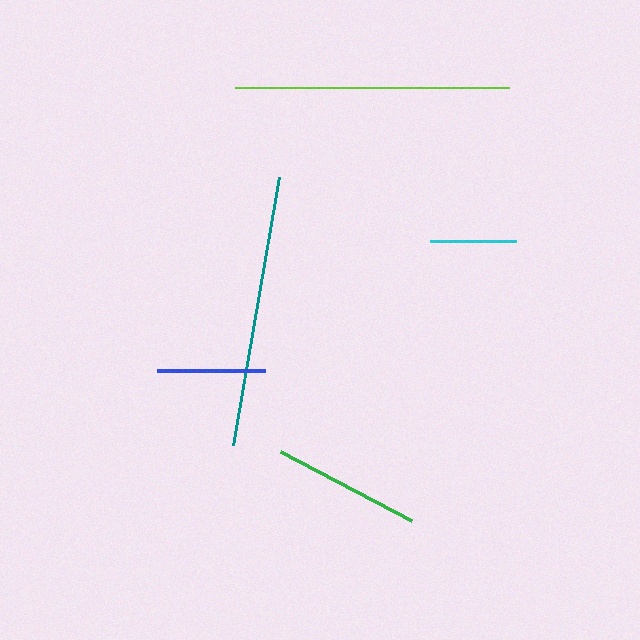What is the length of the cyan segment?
The cyan segment is approximately 87 pixels long.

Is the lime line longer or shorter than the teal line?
The lime line is longer than the teal line.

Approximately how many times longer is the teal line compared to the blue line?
The teal line is approximately 2.5 times the length of the blue line.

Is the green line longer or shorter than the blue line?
The green line is longer than the blue line.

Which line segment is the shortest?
The cyan line is the shortest at approximately 87 pixels.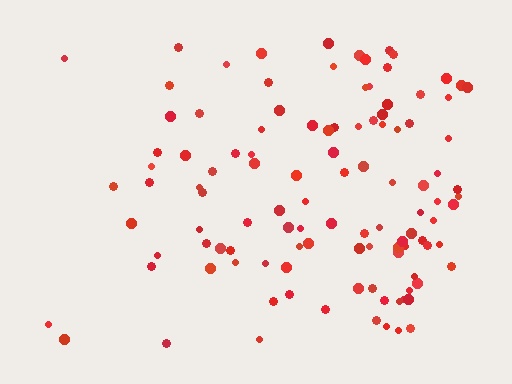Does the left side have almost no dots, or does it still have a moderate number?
Still a moderate number, just noticeably fewer than the right.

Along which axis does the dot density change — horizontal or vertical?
Horizontal.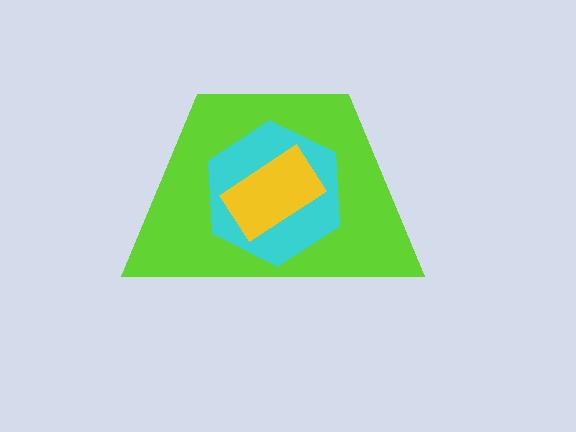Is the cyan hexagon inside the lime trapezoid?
Yes.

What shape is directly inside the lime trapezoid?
The cyan hexagon.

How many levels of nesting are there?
3.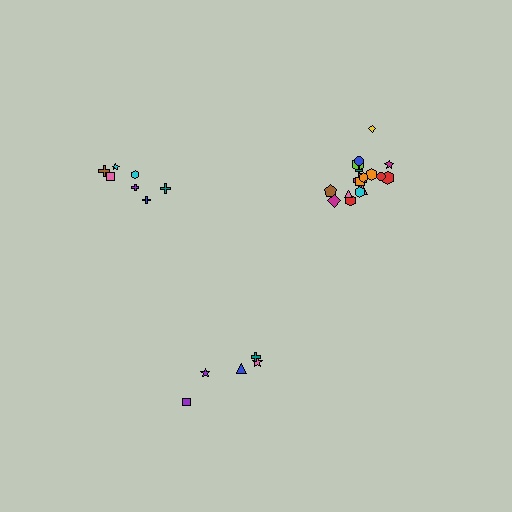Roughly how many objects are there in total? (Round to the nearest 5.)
Roughly 30 objects in total.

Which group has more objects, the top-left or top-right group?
The top-right group.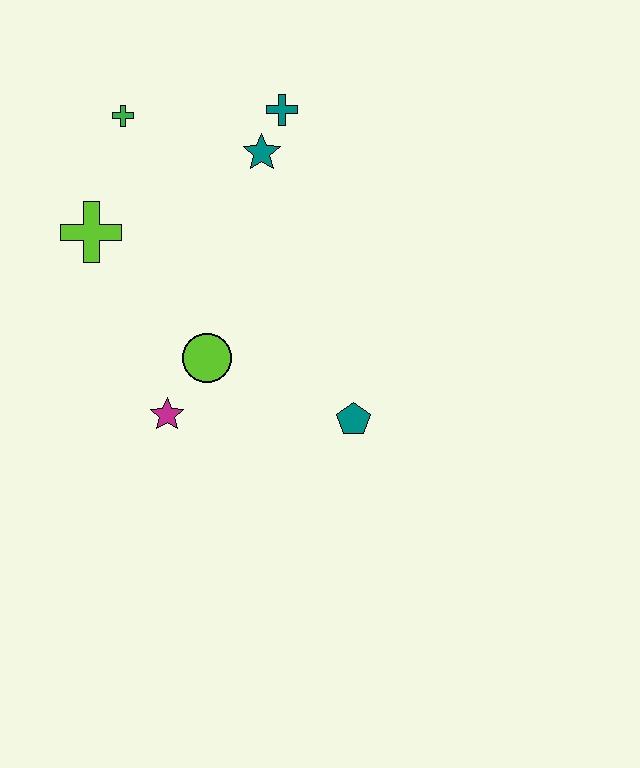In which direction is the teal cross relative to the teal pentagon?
The teal cross is above the teal pentagon.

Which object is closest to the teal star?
The teal cross is closest to the teal star.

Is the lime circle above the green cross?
No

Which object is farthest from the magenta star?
The teal cross is farthest from the magenta star.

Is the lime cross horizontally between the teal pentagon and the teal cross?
No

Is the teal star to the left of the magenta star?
No